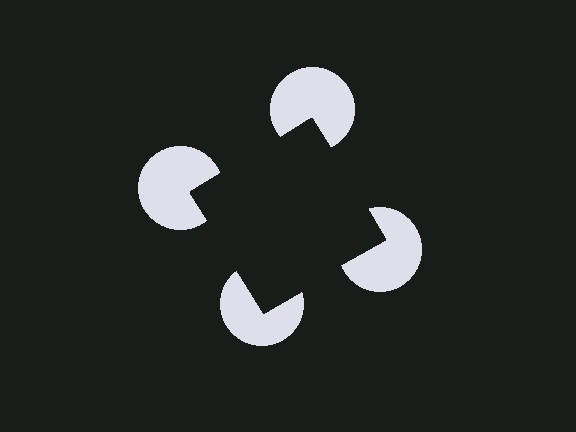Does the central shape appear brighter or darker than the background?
It typically appears slightly darker than the background, even though no actual brightness change is drawn.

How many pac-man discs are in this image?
There are 4 — one at each vertex of the illusory square.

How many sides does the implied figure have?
4 sides.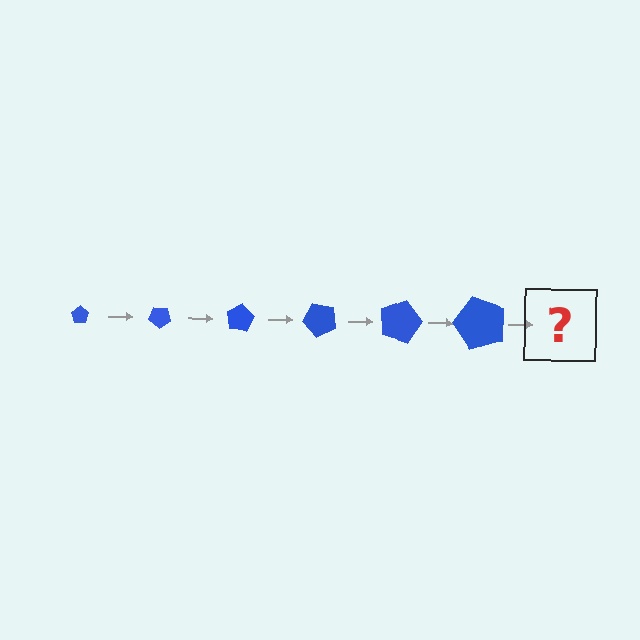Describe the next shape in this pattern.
It should be a pentagon, larger than the previous one and rotated 240 degrees from the start.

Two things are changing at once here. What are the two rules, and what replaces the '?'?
The two rules are that the pentagon grows larger each step and it rotates 40 degrees each step. The '?' should be a pentagon, larger than the previous one and rotated 240 degrees from the start.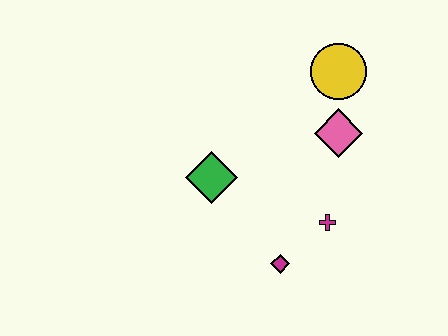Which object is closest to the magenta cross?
The magenta diamond is closest to the magenta cross.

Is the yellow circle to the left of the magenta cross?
No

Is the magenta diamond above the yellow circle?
No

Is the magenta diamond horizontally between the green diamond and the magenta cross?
Yes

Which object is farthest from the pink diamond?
The magenta diamond is farthest from the pink diamond.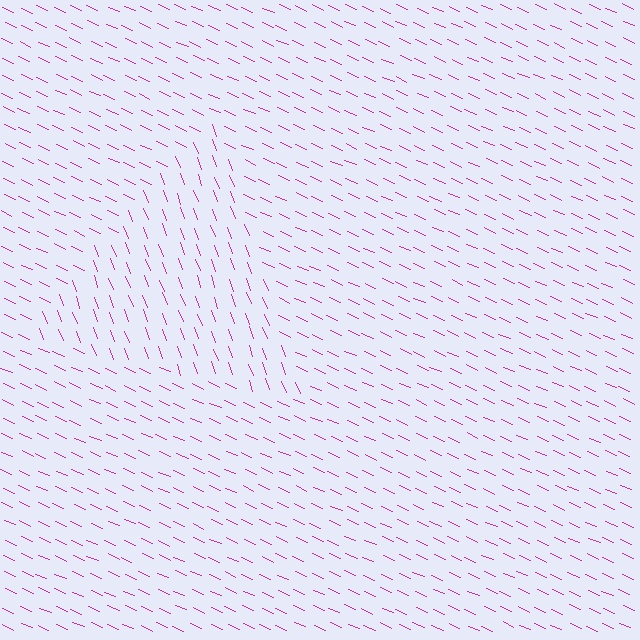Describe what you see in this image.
The image is filled with small magenta line segments. A triangle region in the image has lines oriented differently from the surrounding lines, creating a visible texture boundary.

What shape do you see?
I see a triangle.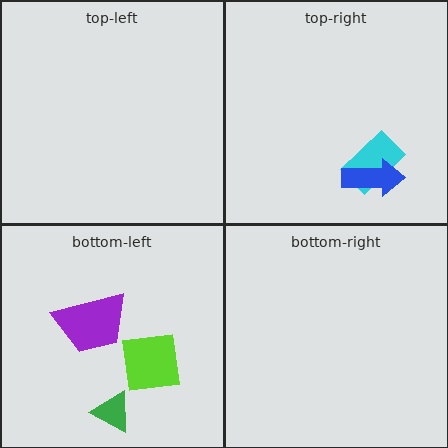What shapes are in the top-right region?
The cyan rectangle, the blue arrow.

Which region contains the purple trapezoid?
The bottom-left region.